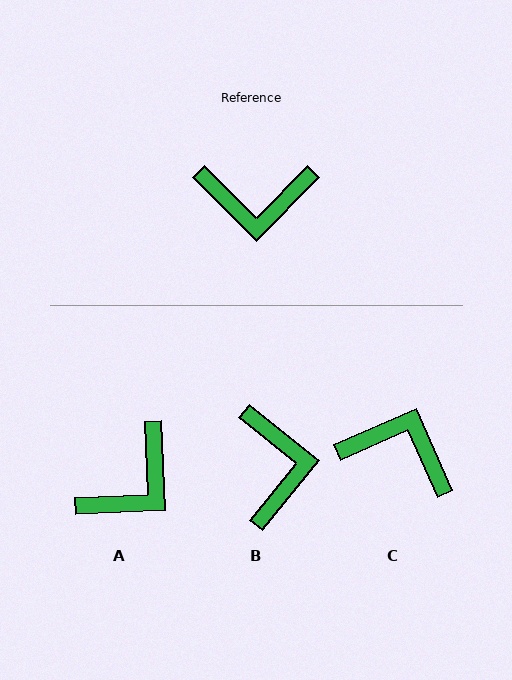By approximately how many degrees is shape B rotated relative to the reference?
Approximately 96 degrees counter-clockwise.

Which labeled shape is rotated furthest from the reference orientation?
C, about 159 degrees away.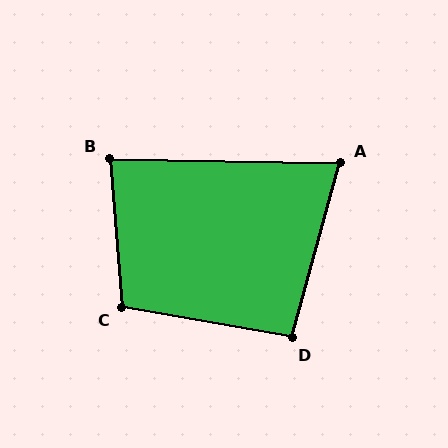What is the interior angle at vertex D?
Approximately 96 degrees (obtuse).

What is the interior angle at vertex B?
Approximately 84 degrees (acute).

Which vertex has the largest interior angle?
C, at approximately 105 degrees.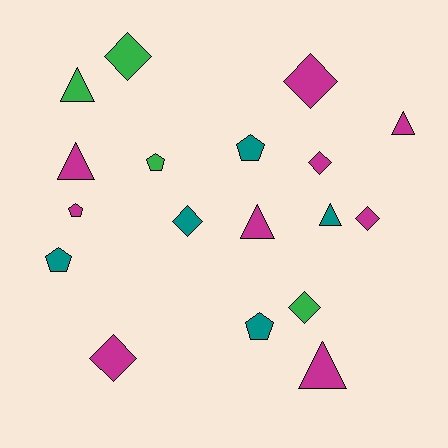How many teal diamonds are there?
There is 1 teal diamond.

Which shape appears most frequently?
Diamond, with 7 objects.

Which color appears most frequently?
Magenta, with 9 objects.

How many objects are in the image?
There are 18 objects.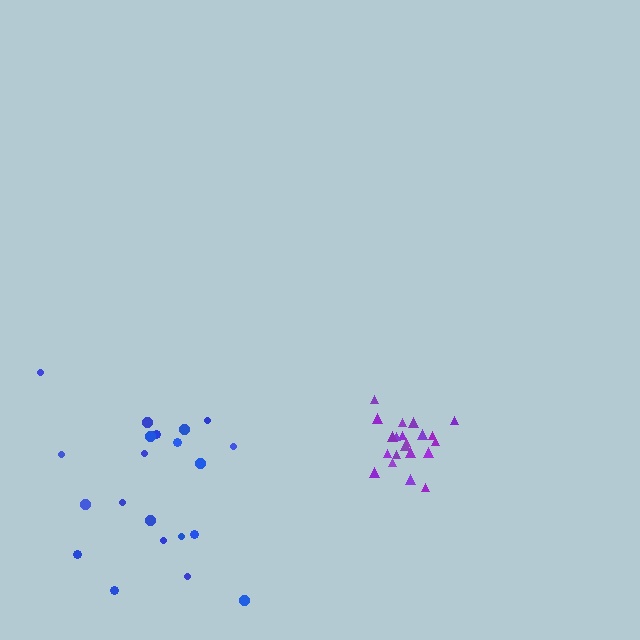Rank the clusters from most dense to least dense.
purple, blue.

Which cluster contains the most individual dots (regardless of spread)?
Purple (21).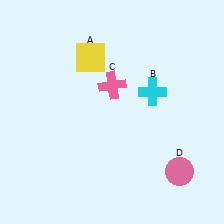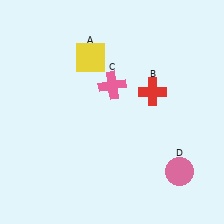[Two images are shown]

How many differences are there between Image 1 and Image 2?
There is 1 difference between the two images.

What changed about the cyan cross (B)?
In Image 1, B is cyan. In Image 2, it changed to red.